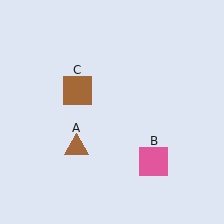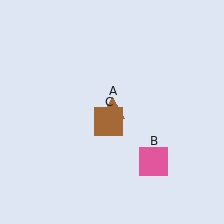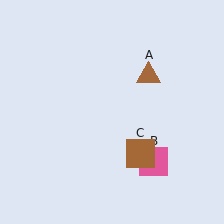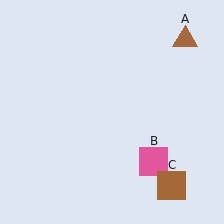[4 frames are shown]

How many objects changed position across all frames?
2 objects changed position: brown triangle (object A), brown square (object C).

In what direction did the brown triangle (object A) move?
The brown triangle (object A) moved up and to the right.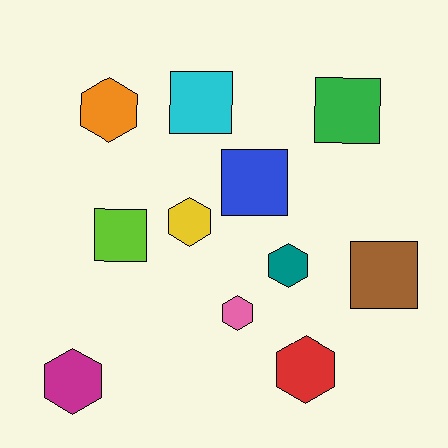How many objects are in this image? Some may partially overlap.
There are 11 objects.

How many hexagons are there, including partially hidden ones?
There are 6 hexagons.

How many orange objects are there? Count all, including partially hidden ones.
There is 1 orange object.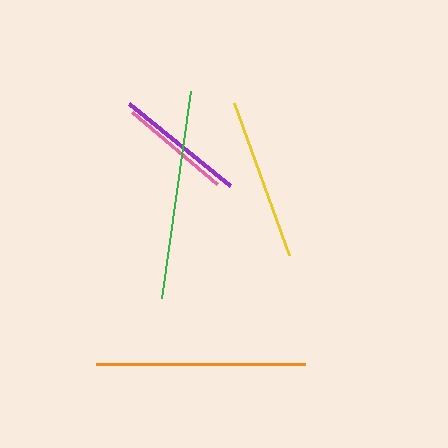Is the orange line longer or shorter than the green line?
The orange line is longer than the green line.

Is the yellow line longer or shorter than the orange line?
The orange line is longer than the yellow line.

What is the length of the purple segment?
The purple segment is approximately 129 pixels long.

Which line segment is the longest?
The orange line is the longest at approximately 209 pixels.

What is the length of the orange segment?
The orange segment is approximately 209 pixels long.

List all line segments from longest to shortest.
From longest to shortest: orange, green, yellow, purple, pink.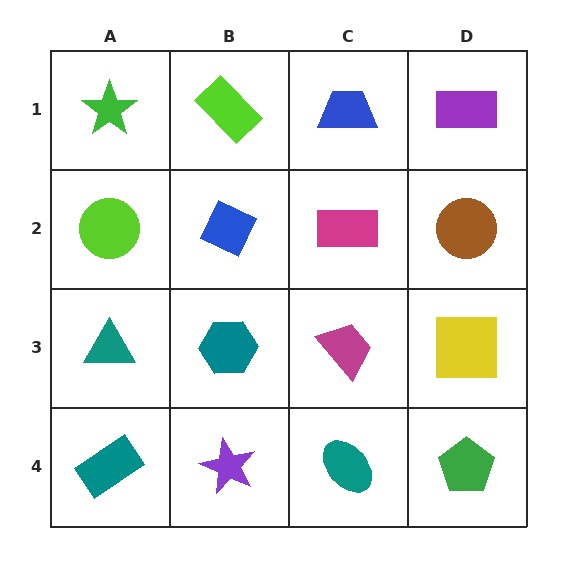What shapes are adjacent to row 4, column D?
A yellow square (row 3, column D), a teal ellipse (row 4, column C).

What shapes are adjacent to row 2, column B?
A lime rectangle (row 1, column B), a teal hexagon (row 3, column B), a lime circle (row 2, column A), a magenta rectangle (row 2, column C).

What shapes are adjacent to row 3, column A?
A lime circle (row 2, column A), a teal rectangle (row 4, column A), a teal hexagon (row 3, column B).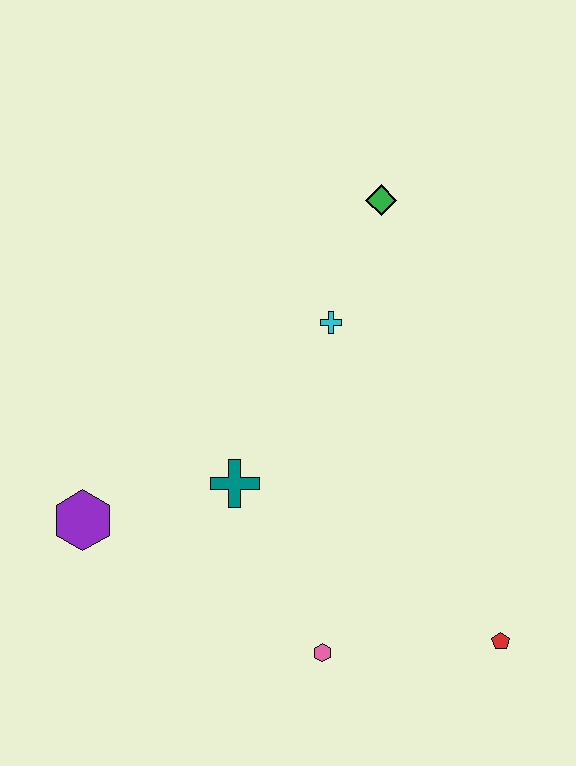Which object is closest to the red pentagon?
The pink hexagon is closest to the red pentagon.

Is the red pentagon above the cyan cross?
No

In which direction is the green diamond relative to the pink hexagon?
The green diamond is above the pink hexagon.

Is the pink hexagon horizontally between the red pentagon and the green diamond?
No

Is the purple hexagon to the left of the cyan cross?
Yes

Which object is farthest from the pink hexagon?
The green diamond is farthest from the pink hexagon.